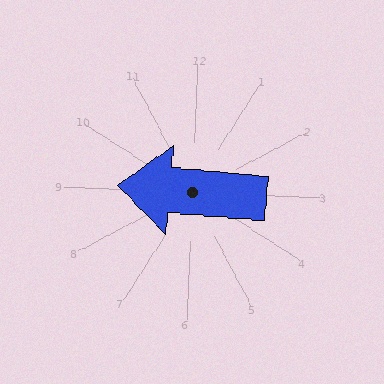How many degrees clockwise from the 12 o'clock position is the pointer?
Approximately 273 degrees.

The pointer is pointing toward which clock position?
Roughly 9 o'clock.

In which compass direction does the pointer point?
West.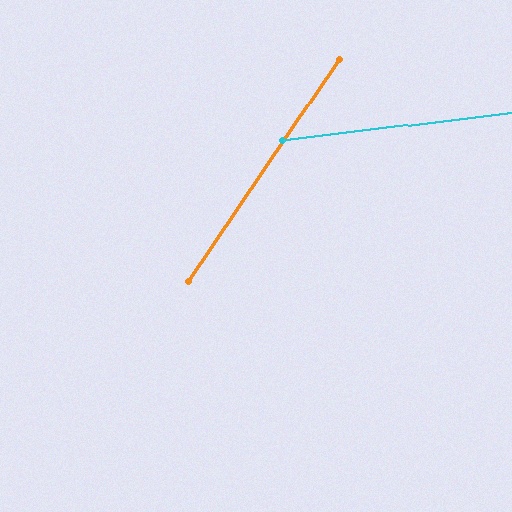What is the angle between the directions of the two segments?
Approximately 49 degrees.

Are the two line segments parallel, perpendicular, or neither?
Neither parallel nor perpendicular — they differ by about 49°.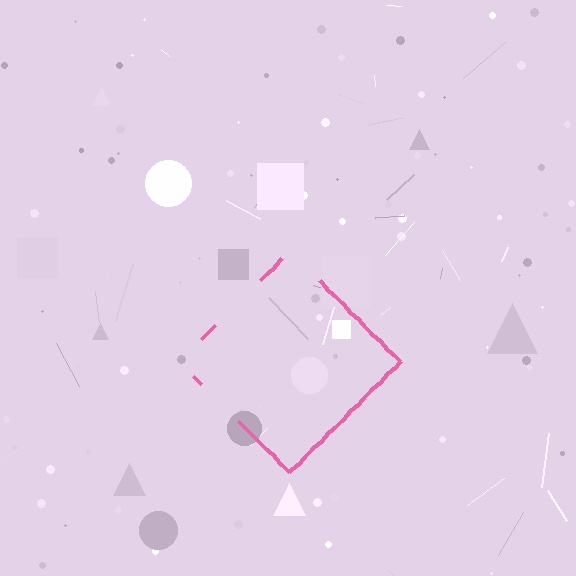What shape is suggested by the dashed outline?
The dashed outline suggests a diamond.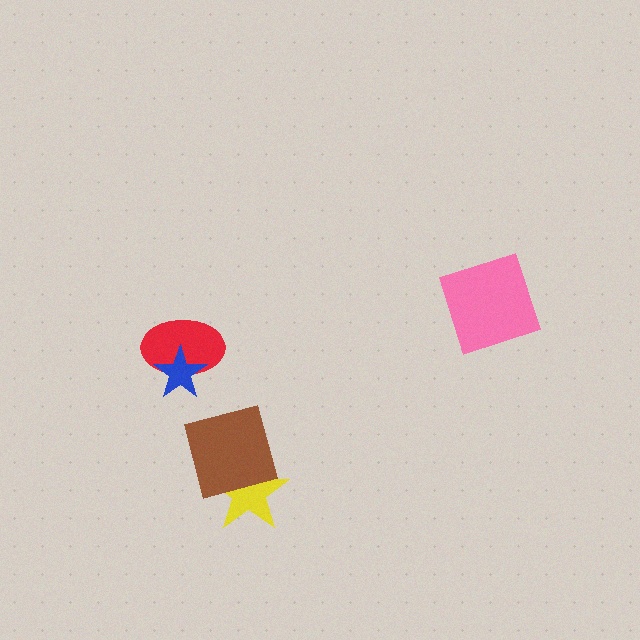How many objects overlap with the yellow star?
1 object overlaps with the yellow star.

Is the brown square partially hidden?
No, no other shape covers it.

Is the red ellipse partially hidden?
Yes, it is partially covered by another shape.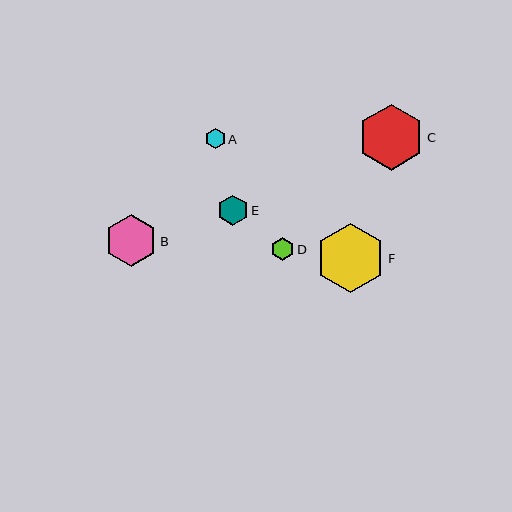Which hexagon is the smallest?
Hexagon A is the smallest with a size of approximately 20 pixels.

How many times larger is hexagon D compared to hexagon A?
Hexagon D is approximately 1.1 times the size of hexagon A.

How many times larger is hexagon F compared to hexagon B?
Hexagon F is approximately 1.3 times the size of hexagon B.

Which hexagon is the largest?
Hexagon F is the largest with a size of approximately 69 pixels.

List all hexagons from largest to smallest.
From largest to smallest: F, C, B, E, D, A.